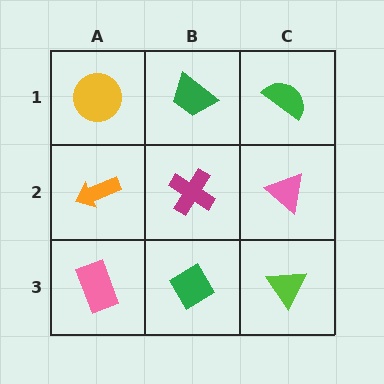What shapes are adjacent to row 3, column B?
A magenta cross (row 2, column B), a pink rectangle (row 3, column A), a lime triangle (row 3, column C).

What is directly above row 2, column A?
A yellow circle.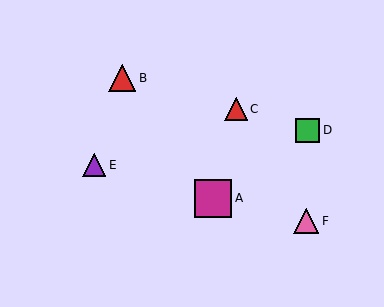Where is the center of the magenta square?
The center of the magenta square is at (213, 198).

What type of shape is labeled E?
Shape E is a purple triangle.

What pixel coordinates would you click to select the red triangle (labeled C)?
Click at (236, 109) to select the red triangle C.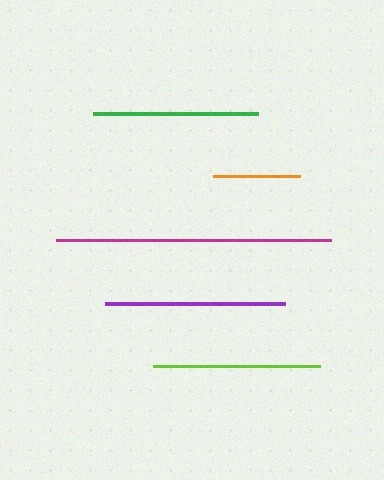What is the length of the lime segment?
The lime segment is approximately 167 pixels long.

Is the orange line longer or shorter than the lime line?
The lime line is longer than the orange line.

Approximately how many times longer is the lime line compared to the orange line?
The lime line is approximately 1.9 times the length of the orange line.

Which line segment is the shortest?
The orange line is the shortest at approximately 87 pixels.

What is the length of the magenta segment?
The magenta segment is approximately 275 pixels long.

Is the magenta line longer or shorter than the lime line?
The magenta line is longer than the lime line.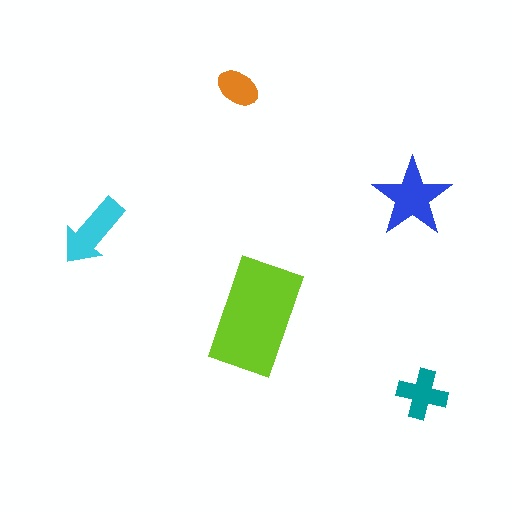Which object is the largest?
The lime rectangle.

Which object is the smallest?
The orange ellipse.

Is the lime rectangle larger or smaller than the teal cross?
Larger.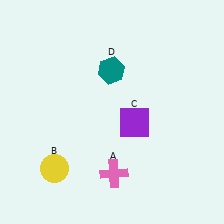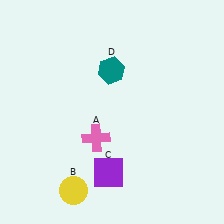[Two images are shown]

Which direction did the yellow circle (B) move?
The yellow circle (B) moved down.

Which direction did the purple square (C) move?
The purple square (C) moved down.